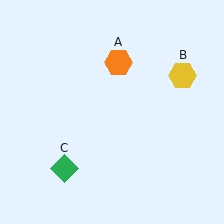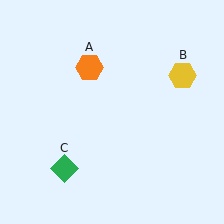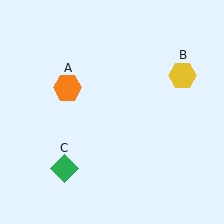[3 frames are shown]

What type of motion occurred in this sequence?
The orange hexagon (object A) rotated counterclockwise around the center of the scene.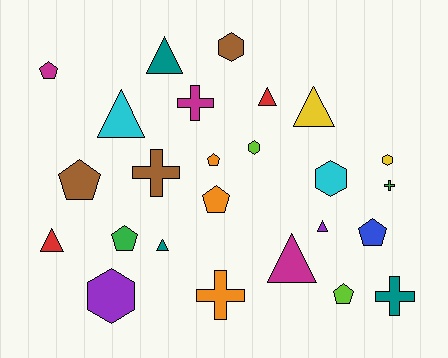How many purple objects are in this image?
There are 2 purple objects.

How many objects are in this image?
There are 25 objects.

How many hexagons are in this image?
There are 5 hexagons.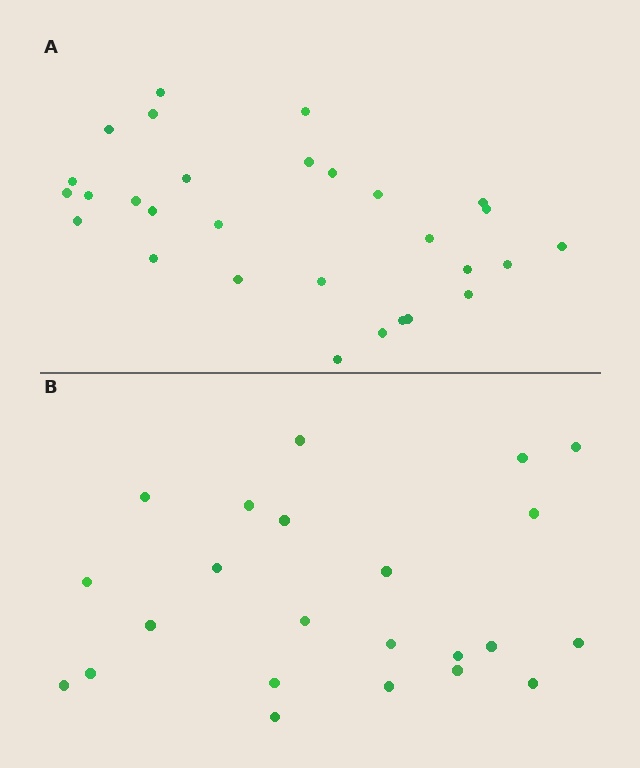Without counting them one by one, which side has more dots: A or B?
Region A (the top region) has more dots.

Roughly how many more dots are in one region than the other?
Region A has about 6 more dots than region B.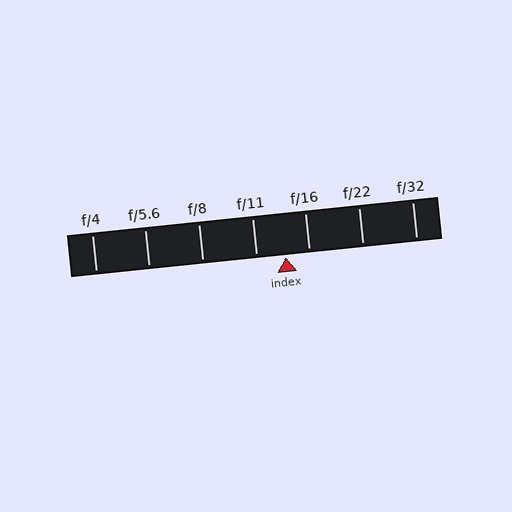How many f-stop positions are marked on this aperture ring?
There are 7 f-stop positions marked.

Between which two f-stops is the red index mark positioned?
The index mark is between f/11 and f/16.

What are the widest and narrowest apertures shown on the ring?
The widest aperture shown is f/4 and the narrowest is f/32.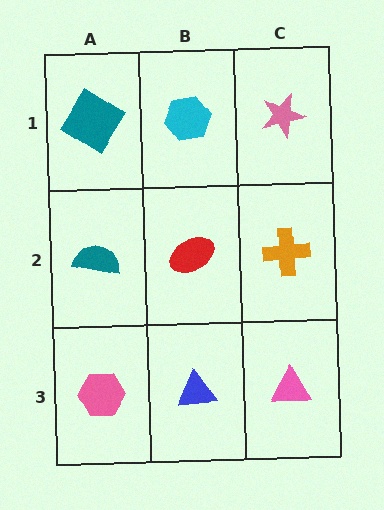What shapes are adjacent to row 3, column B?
A red ellipse (row 2, column B), a pink hexagon (row 3, column A), a pink triangle (row 3, column C).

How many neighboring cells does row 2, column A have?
3.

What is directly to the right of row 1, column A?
A cyan hexagon.